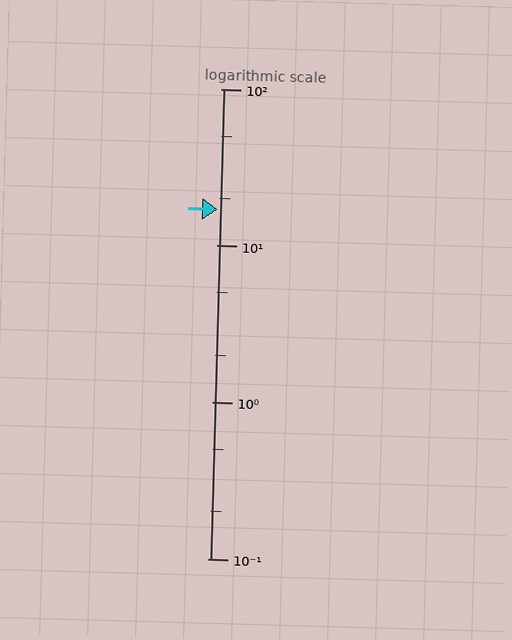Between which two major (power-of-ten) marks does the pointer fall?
The pointer is between 10 and 100.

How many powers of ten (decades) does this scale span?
The scale spans 3 decades, from 0.1 to 100.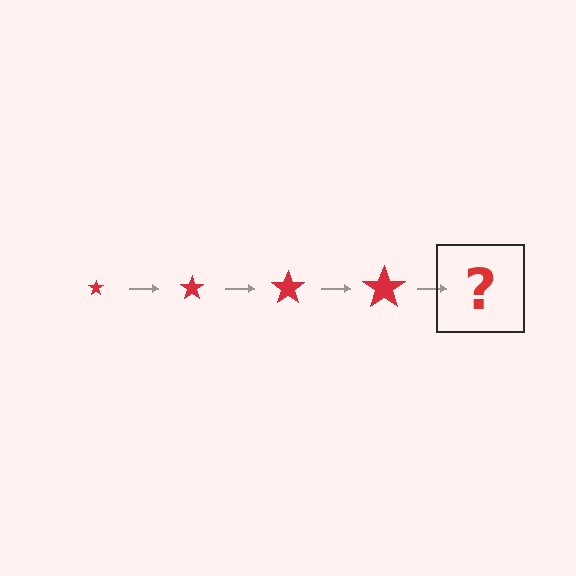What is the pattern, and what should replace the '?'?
The pattern is that the star gets progressively larger each step. The '?' should be a red star, larger than the previous one.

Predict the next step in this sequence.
The next step is a red star, larger than the previous one.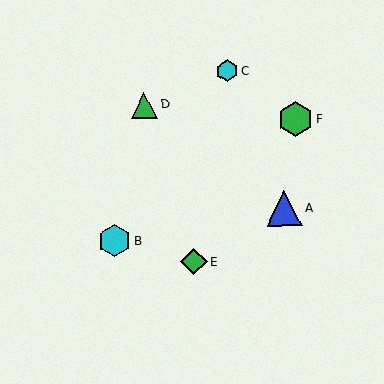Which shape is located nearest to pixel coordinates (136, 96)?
The green triangle (labeled D) at (144, 105) is nearest to that location.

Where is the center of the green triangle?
The center of the green triangle is at (144, 105).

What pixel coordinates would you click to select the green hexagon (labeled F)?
Click at (296, 119) to select the green hexagon F.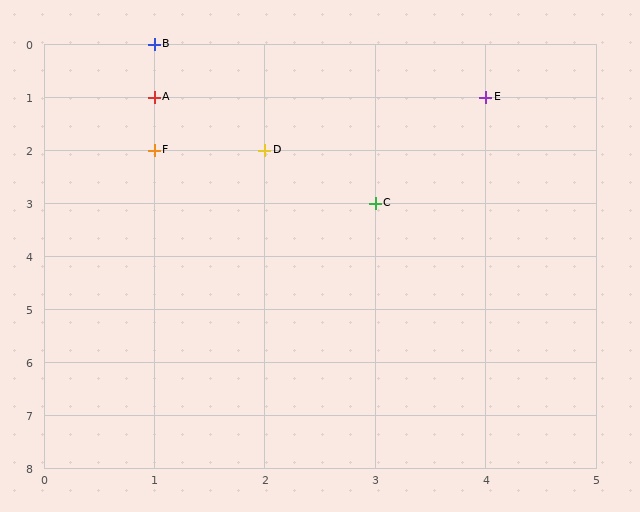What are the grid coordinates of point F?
Point F is at grid coordinates (1, 2).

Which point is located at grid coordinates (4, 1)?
Point E is at (4, 1).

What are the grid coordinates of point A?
Point A is at grid coordinates (1, 1).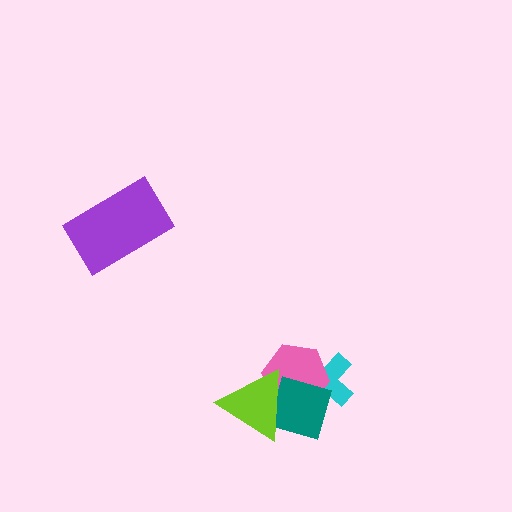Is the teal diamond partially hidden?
Yes, it is partially covered by another shape.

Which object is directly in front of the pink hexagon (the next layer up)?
The teal diamond is directly in front of the pink hexagon.